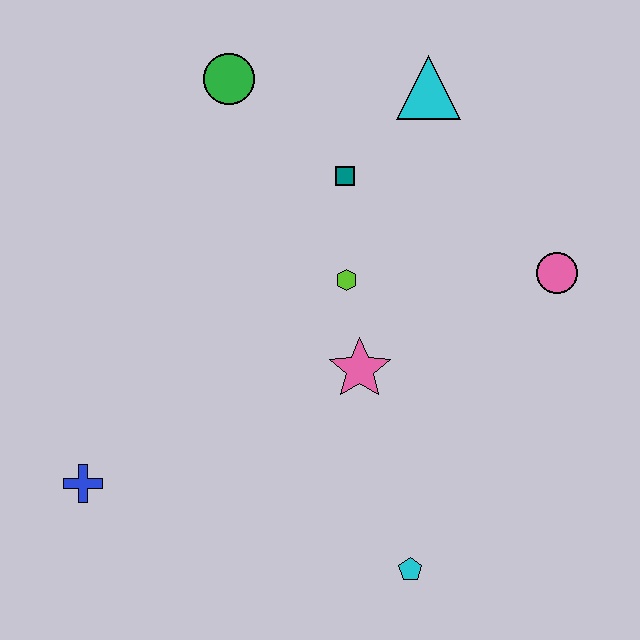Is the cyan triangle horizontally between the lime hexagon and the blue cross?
No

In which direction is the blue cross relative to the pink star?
The blue cross is to the left of the pink star.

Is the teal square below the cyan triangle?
Yes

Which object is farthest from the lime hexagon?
The blue cross is farthest from the lime hexagon.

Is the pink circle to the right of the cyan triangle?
Yes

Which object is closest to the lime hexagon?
The pink star is closest to the lime hexagon.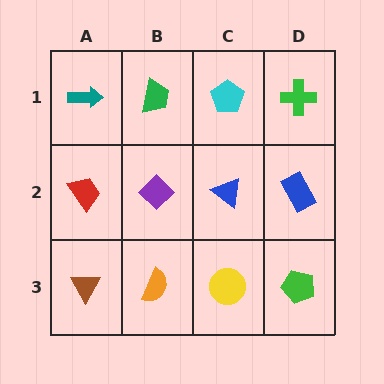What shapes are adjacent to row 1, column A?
A red trapezoid (row 2, column A), a green trapezoid (row 1, column B).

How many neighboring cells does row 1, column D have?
2.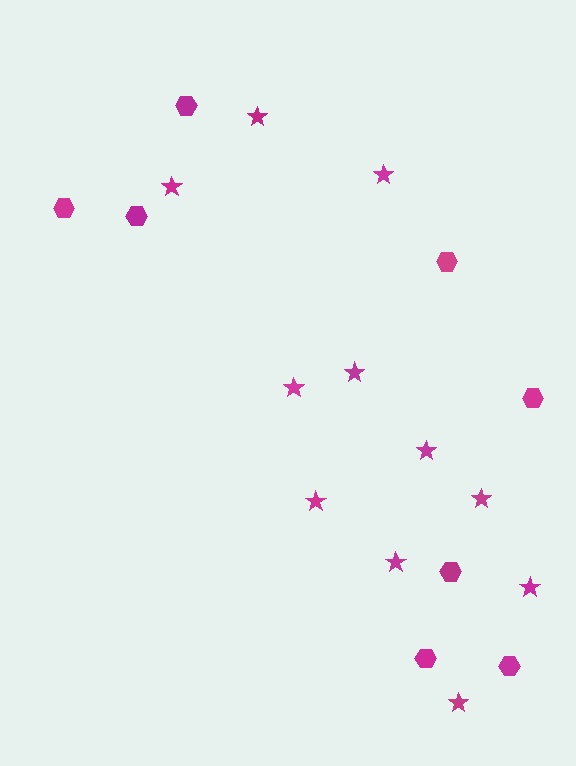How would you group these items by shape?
There are 2 groups: one group of hexagons (8) and one group of stars (11).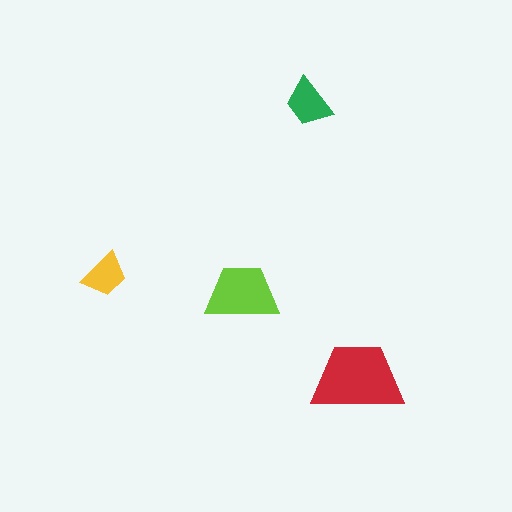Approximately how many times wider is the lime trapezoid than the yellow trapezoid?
About 1.5 times wider.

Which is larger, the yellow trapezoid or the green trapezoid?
The green one.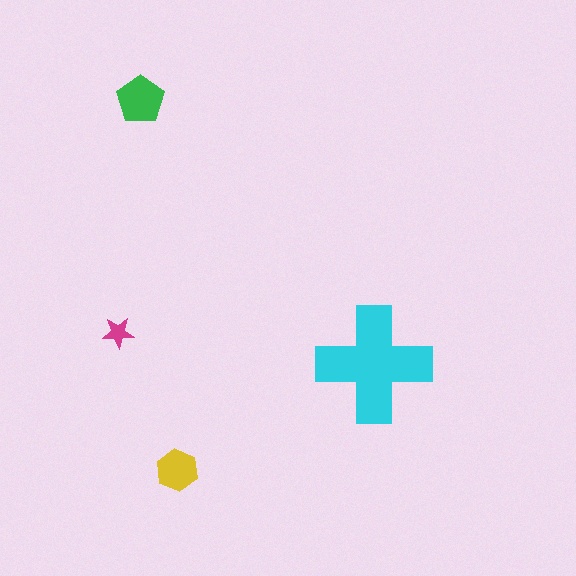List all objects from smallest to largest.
The magenta star, the yellow hexagon, the green pentagon, the cyan cross.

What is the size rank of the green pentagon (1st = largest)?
2nd.